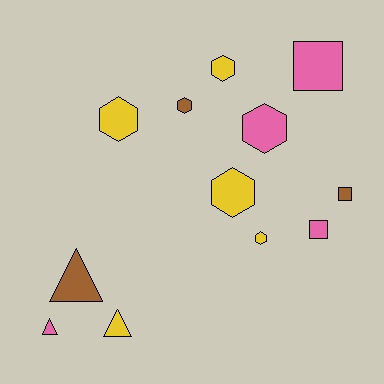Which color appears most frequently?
Yellow, with 5 objects.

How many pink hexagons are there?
There is 1 pink hexagon.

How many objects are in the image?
There are 12 objects.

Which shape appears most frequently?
Hexagon, with 6 objects.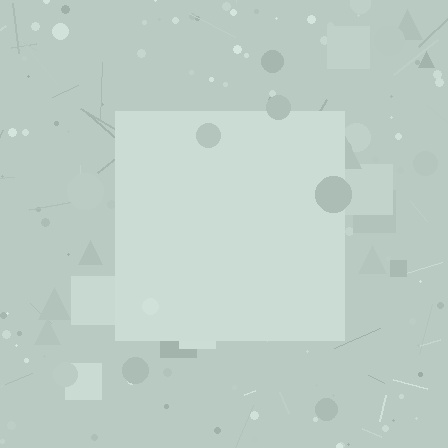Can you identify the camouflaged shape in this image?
The camouflaged shape is a square.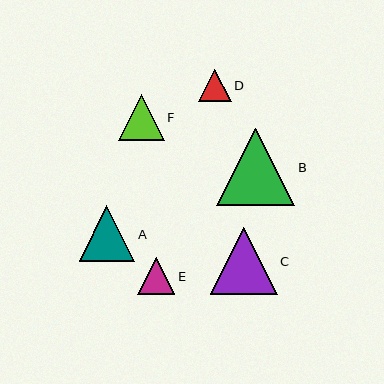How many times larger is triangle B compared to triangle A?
Triangle B is approximately 1.4 times the size of triangle A.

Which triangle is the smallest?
Triangle D is the smallest with a size of approximately 33 pixels.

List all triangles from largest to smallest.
From largest to smallest: B, C, A, F, E, D.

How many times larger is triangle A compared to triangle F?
Triangle A is approximately 1.2 times the size of triangle F.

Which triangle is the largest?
Triangle B is the largest with a size of approximately 78 pixels.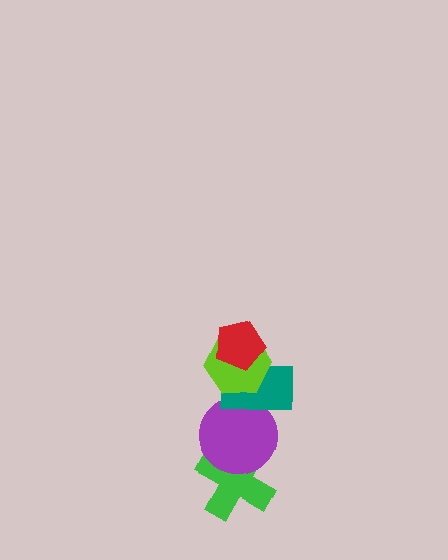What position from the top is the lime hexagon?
The lime hexagon is 2nd from the top.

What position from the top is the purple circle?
The purple circle is 4th from the top.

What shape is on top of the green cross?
The purple circle is on top of the green cross.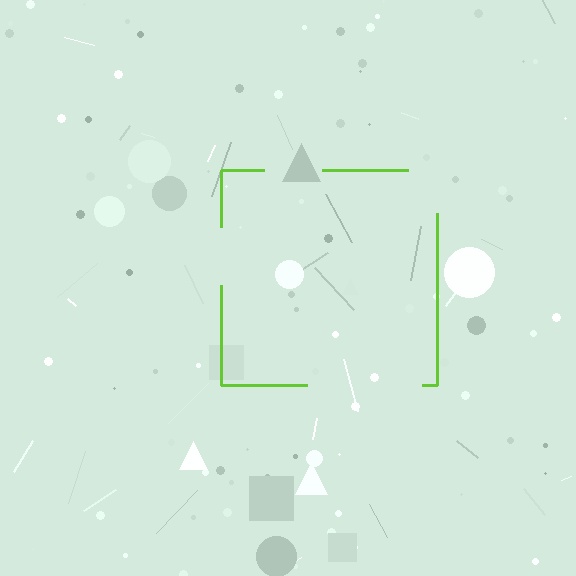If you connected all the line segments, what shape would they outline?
They would outline a square.